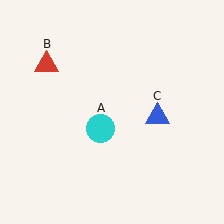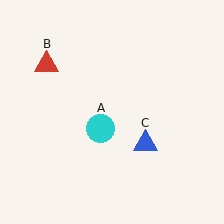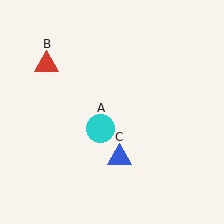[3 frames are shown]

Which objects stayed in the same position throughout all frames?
Cyan circle (object A) and red triangle (object B) remained stationary.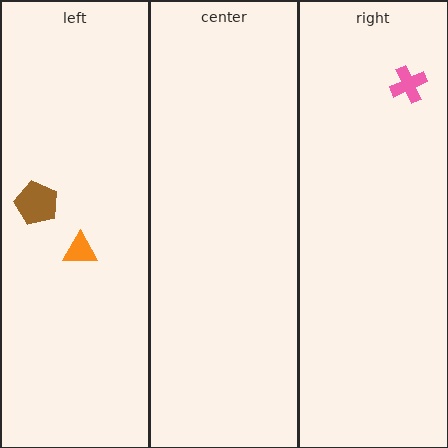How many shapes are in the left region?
2.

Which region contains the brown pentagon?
The left region.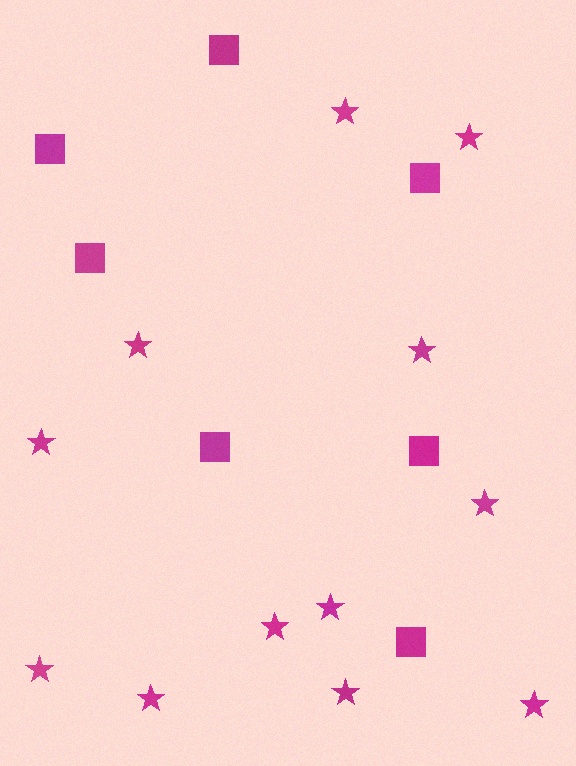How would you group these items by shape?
There are 2 groups: one group of squares (7) and one group of stars (12).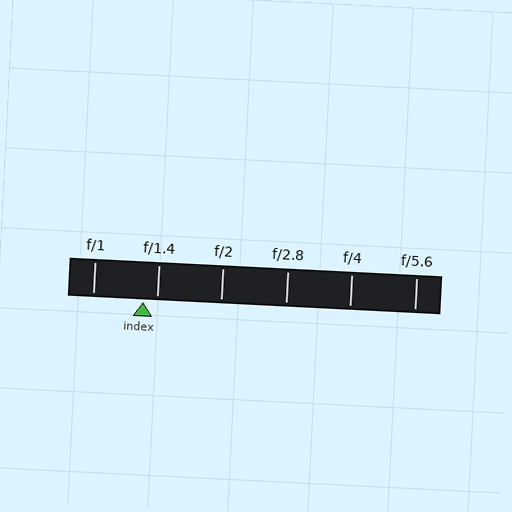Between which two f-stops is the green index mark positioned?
The index mark is between f/1 and f/1.4.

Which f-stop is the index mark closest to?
The index mark is closest to f/1.4.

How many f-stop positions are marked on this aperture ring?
There are 6 f-stop positions marked.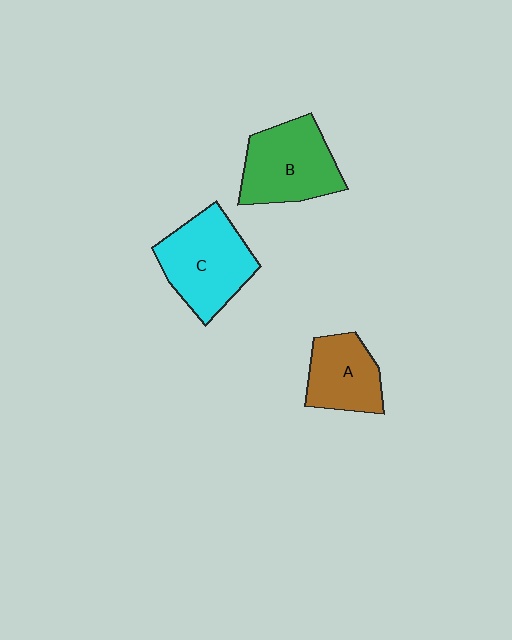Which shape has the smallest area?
Shape A (brown).